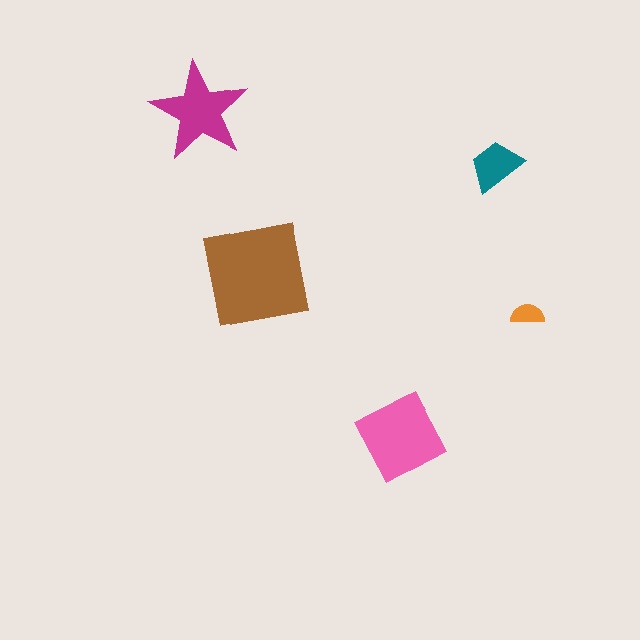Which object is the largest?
The brown square.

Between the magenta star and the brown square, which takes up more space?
The brown square.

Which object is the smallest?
The orange semicircle.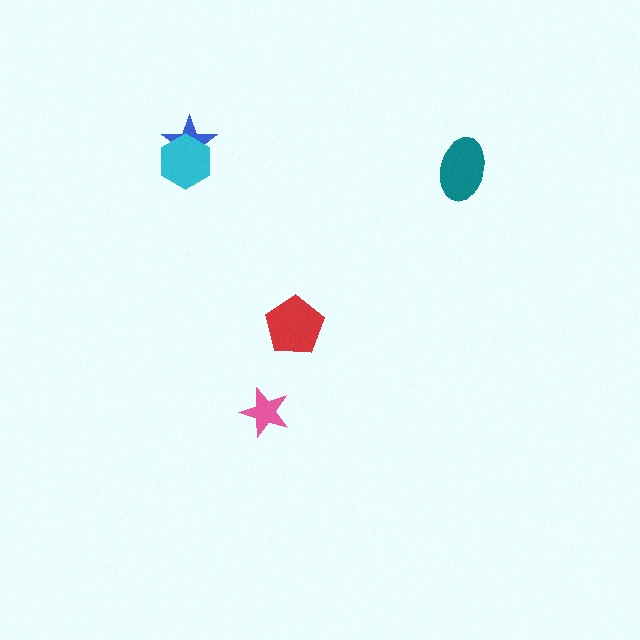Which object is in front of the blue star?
The cyan hexagon is in front of the blue star.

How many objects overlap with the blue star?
1 object overlaps with the blue star.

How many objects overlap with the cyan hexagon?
1 object overlaps with the cyan hexagon.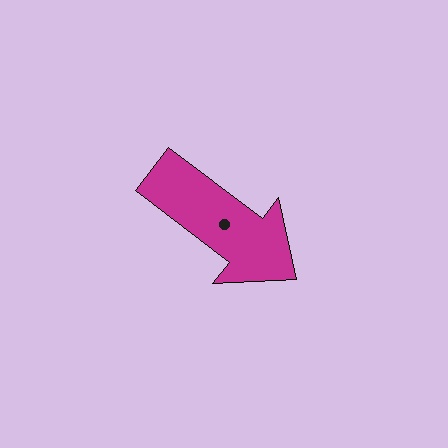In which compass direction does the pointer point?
Southeast.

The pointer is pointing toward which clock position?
Roughly 4 o'clock.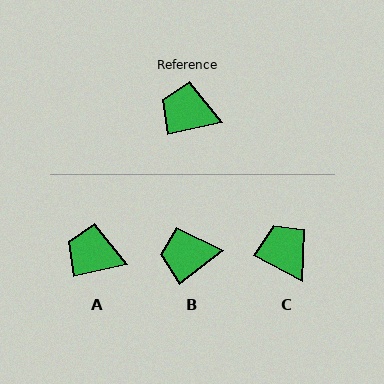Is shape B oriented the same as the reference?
No, it is off by about 25 degrees.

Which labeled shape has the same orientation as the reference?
A.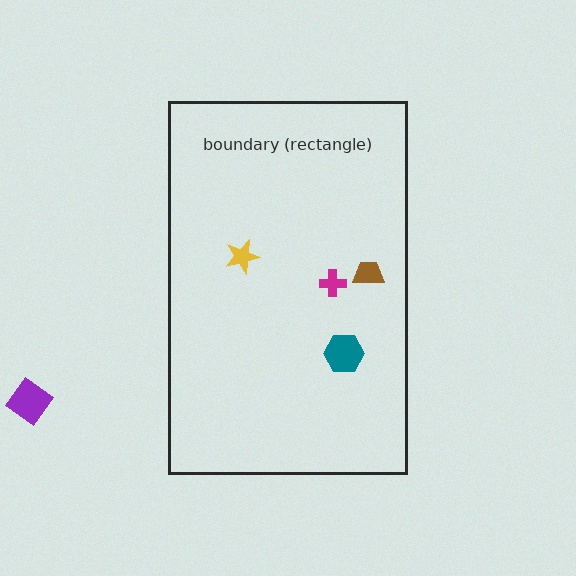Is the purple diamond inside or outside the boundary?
Outside.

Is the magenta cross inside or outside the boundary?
Inside.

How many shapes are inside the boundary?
4 inside, 1 outside.